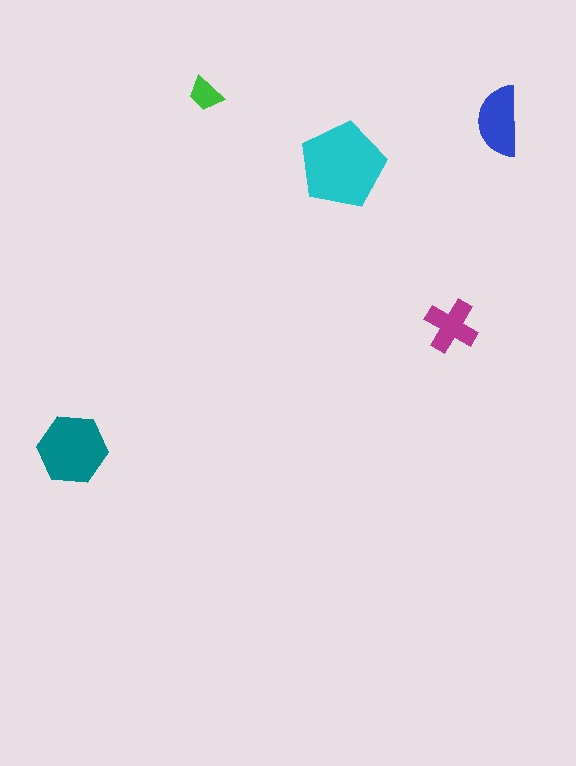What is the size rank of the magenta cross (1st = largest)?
4th.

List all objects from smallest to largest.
The green trapezoid, the magenta cross, the blue semicircle, the teal hexagon, the cyan pentagon.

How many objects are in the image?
There are 5 objects in the image.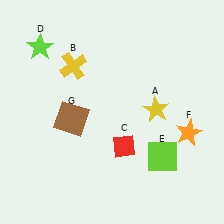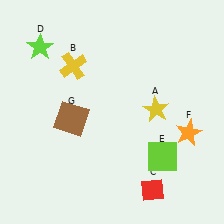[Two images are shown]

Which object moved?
The red diamond (C) moved down.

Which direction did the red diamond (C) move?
The red diamond (C) moved down.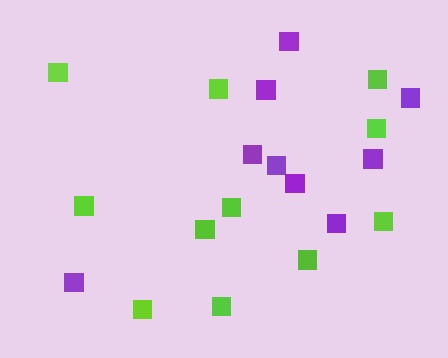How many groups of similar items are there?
There are 2 groups: one group of lime squares (11) and one group of purple squares (9).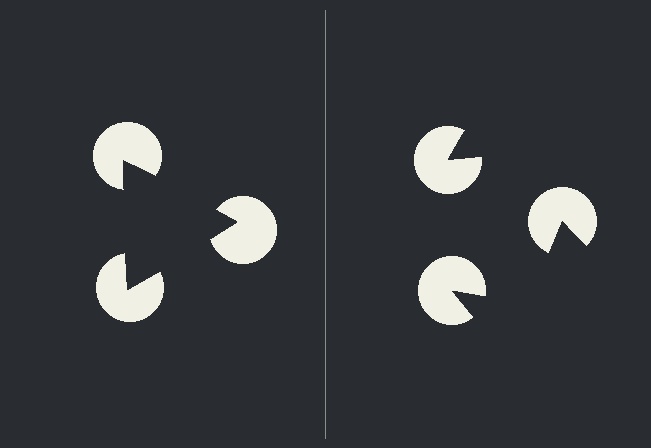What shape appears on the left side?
An illusory triangle.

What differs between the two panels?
The pac-man discs are positioned identically on both sides; only the wedge orientations differ. On the left they align to a triangle; on the right they are misaligned.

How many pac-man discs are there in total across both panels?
6 — 3 on each side.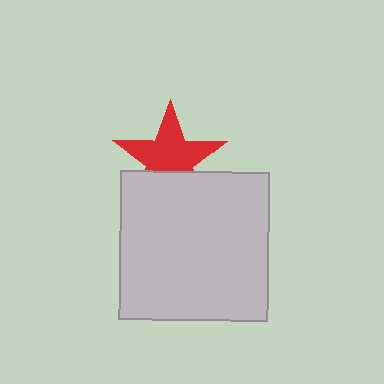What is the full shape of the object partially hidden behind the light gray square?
The partially hidden object is a red star.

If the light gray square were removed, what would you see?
You would see the complete red star.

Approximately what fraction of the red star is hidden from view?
Roughly 33% of the red star is hidden behind the light gray square.